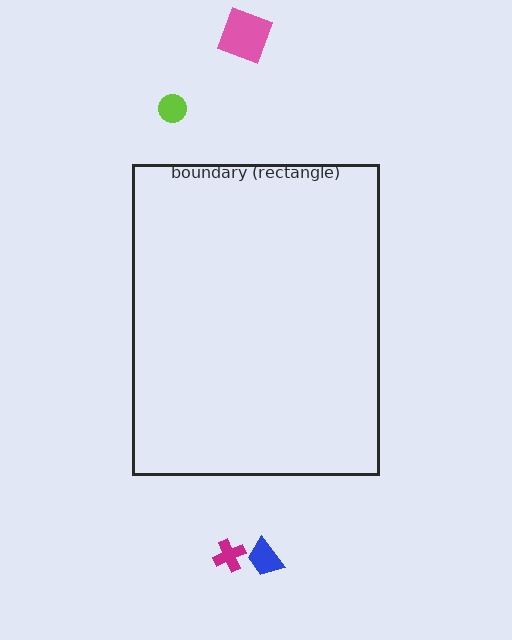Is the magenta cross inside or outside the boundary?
Outside.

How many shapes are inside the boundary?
0 inside, 4 outside.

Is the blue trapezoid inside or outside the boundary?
Outside.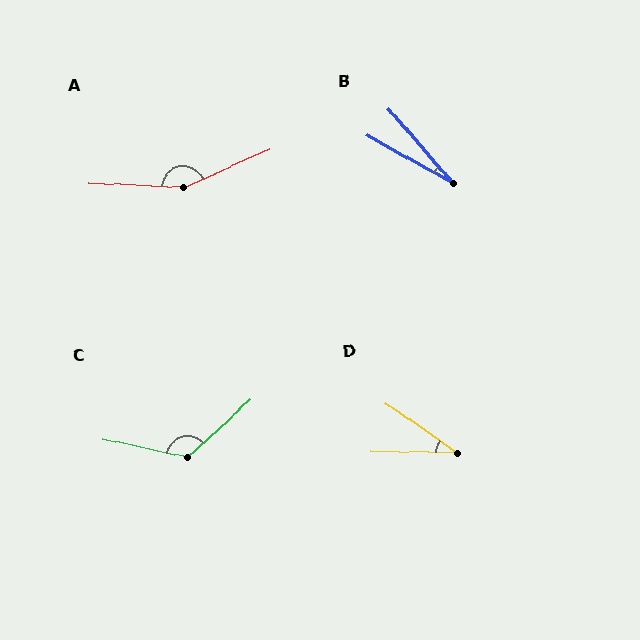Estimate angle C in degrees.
Approximately 125 degrees.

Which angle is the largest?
A, at approximately 154 degrees.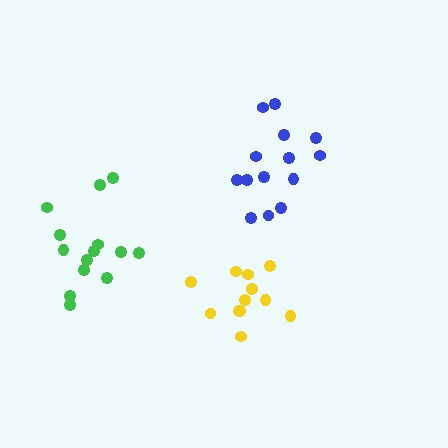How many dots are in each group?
Group 1: 12 dots, Group 2: 14 dots, Group 3: 14 dots (40 total).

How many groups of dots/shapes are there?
There are 3 groups.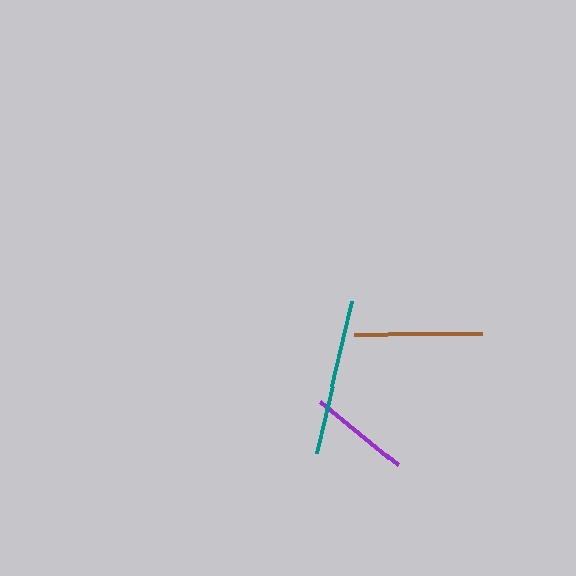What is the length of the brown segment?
The brown segment is approximately 128 pixels long.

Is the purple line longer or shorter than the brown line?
The brown line is longer than the purple line.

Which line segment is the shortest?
The purple line is the shortest at approximately 101 pixels.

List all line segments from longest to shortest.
From longest to shortest: teal, brown, purple.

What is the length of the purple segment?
The purple segment is approximately 101 pixels long.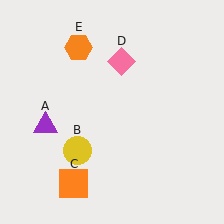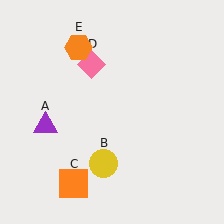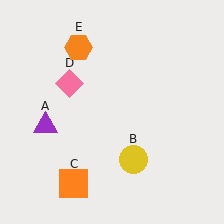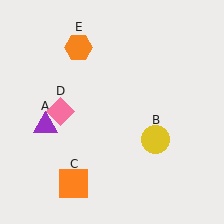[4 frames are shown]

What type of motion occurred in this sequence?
The yellow circle (object B), pink diamond (object D) rotated counterclockwise around the center of the scene.